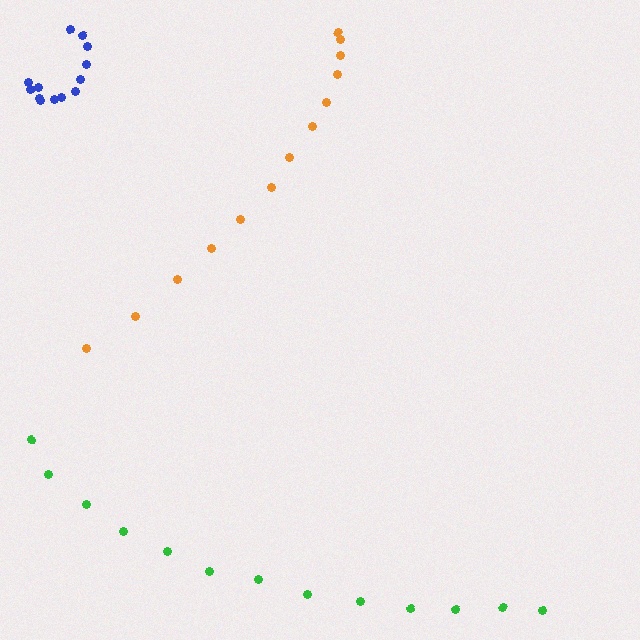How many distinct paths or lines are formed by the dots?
There are 3 distinct paths.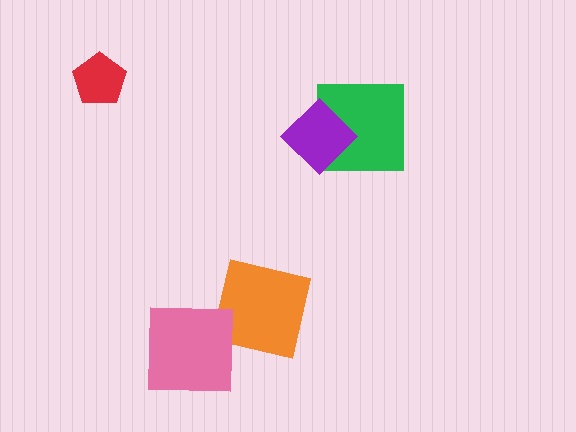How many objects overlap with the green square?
1 object overlaps with the green square.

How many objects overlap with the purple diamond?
1 object overlaps with the purple diamond.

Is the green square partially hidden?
Yes, it is partially covered by another shape.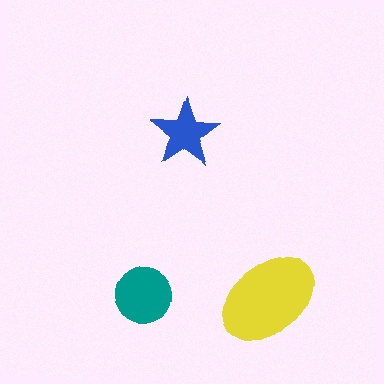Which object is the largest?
The yellow ellipse.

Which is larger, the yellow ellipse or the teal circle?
The yellow ellipse.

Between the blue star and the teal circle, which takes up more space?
The teal circle.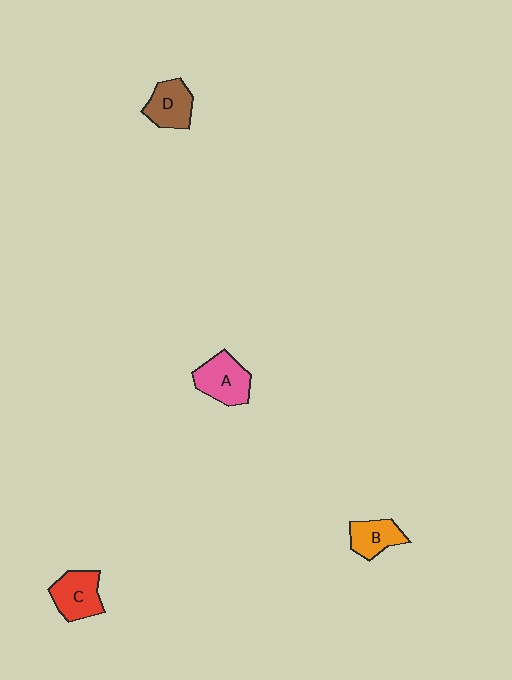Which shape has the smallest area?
Shape B (orange).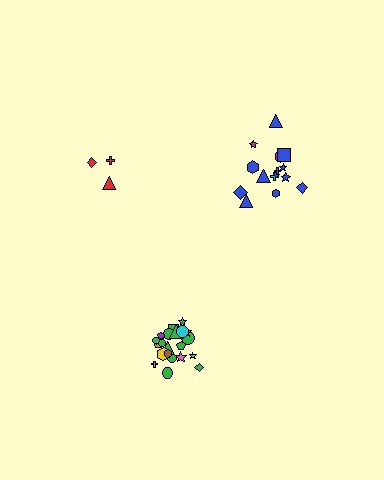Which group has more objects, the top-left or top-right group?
The top-right group.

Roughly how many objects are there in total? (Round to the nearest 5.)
Roughly 40 objects in total.